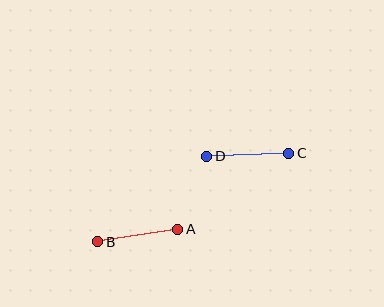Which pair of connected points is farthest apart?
Points C and D are farthest apart.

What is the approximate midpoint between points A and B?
The midpoint is at approximately (138, 236) pixels.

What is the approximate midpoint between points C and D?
The midpoint is at approximately (248, 155) pixels.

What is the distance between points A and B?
The distance is approximately 81 pixels.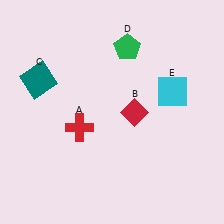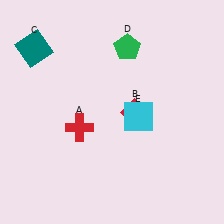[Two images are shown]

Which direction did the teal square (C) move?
The teal square (C) moved up.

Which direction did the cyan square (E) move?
The cyan square (E) moved left.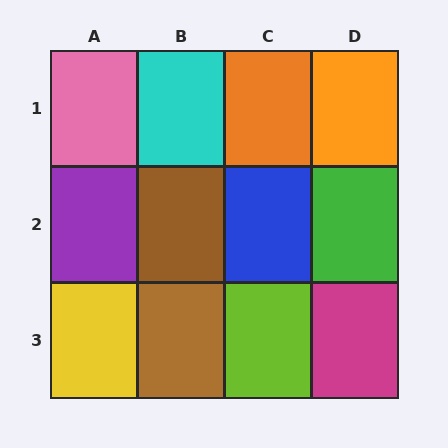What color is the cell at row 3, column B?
Brown.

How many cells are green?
1 cell is green.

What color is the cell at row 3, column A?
Yellow.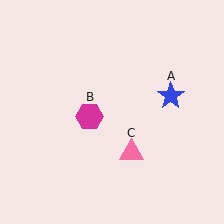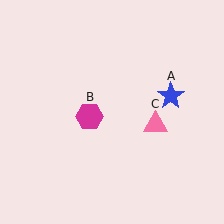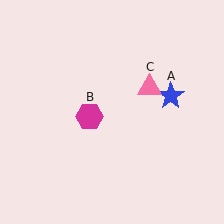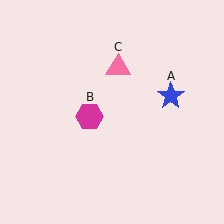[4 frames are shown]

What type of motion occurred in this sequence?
The pink triangle (object C) rotated counterclockwise around the center of the scene.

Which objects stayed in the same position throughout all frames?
Blue star (object A) and magenta hexagon (object B) remained stationary.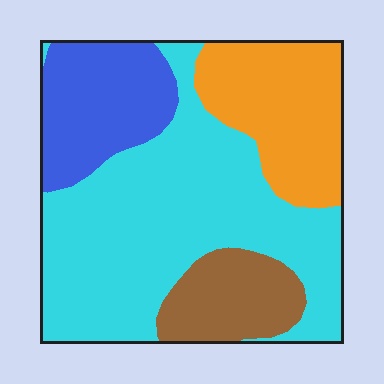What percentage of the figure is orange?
Orange covers 20% of the figure.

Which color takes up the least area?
Brown, at roughly 10%.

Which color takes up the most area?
Cyan, at roughly 50%.